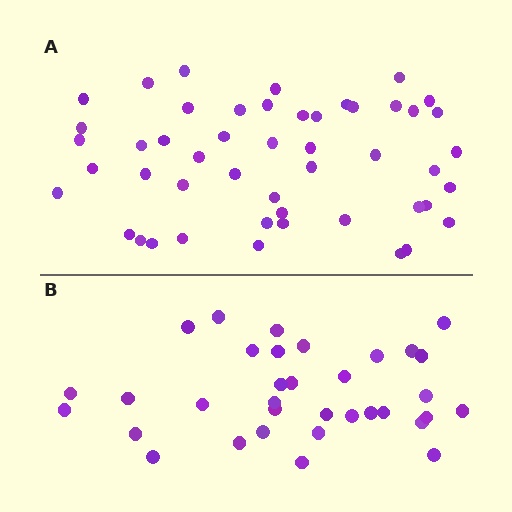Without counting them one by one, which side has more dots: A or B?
Region A (the top region) has more dots.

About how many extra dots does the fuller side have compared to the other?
Region A has approximately 15 more dots than region B.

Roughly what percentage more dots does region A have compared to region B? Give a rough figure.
About 45% more.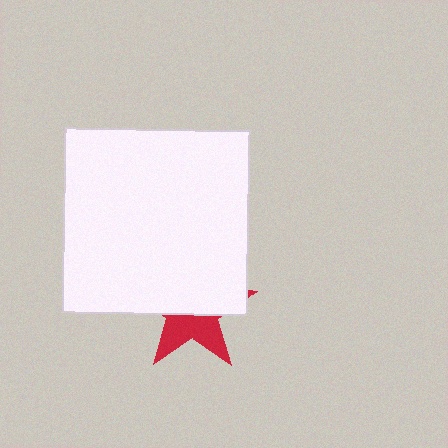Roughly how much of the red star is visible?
A small part of it is visible (roughly 41%).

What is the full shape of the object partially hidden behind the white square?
The partially hidden object is a red star.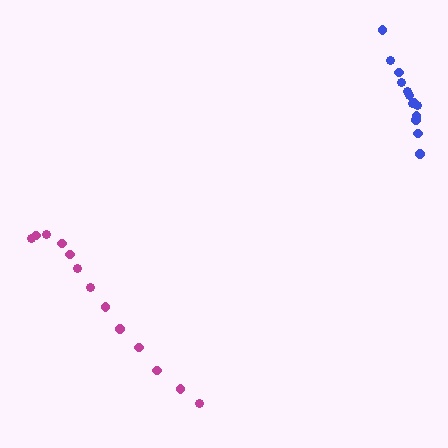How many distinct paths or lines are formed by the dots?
There are 2 distinct paths.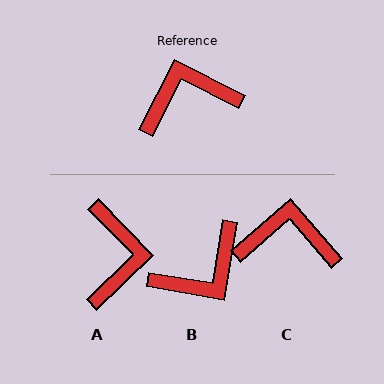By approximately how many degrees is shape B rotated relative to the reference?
Approximately 163 degrees clockwise.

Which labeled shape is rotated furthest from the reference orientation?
B, about 163 degrees away.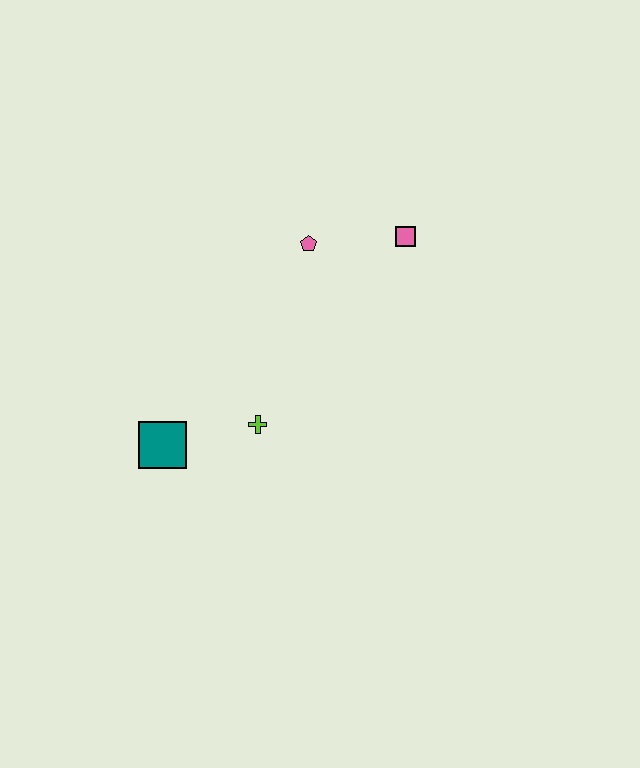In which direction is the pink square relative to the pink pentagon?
The pink square is to the right of the pink pentagon.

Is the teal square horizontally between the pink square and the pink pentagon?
No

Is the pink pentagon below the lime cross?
No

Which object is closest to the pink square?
The pink pentagon is closest to the pink square.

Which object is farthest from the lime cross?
The pink square is farthest from the lime cross.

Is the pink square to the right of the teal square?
Yes